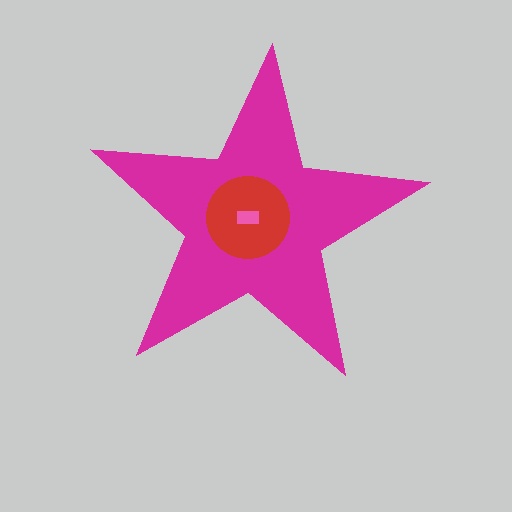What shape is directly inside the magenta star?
The red circle.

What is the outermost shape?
The magenta star.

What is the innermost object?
The pink rectangle.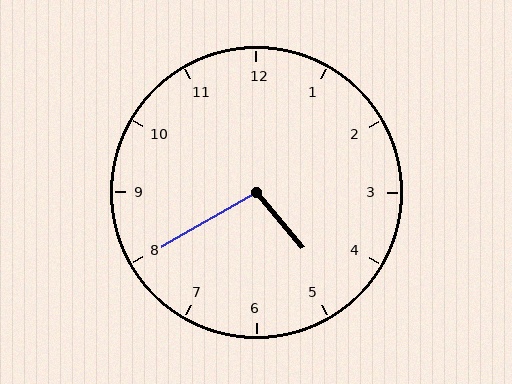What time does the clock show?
4:40.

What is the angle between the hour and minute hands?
Approximately 100 degrees.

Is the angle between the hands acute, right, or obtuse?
It is obtuse.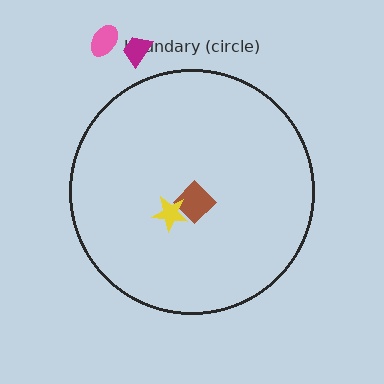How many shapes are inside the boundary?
2 inside, 2 outside.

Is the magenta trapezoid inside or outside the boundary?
Outside.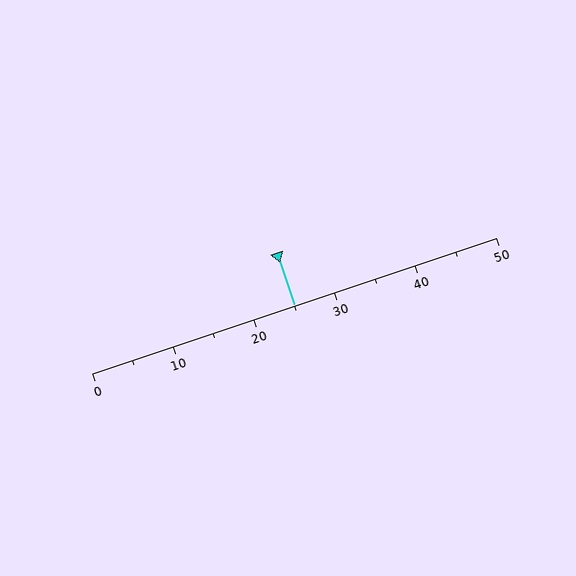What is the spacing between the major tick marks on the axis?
The major ticks are spaced 10 apart.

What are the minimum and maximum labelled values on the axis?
The axis runs from 0 to 50.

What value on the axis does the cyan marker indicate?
The marker indicates approximately 25.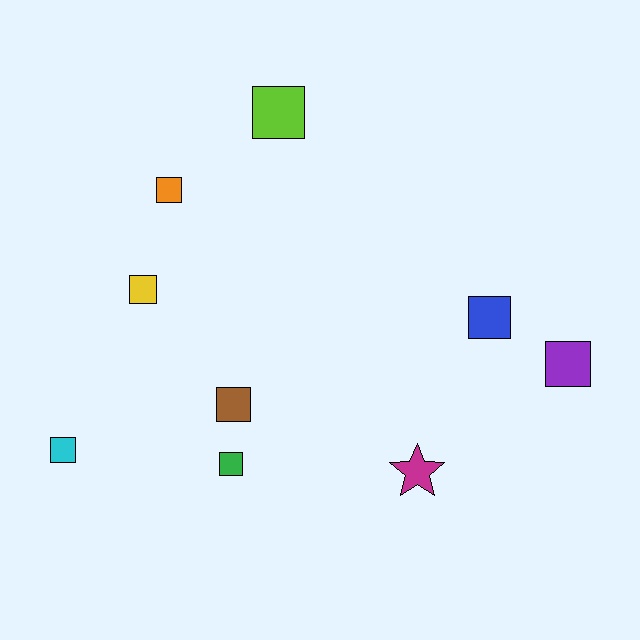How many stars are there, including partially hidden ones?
There is 1 star.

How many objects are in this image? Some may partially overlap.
There are 9 objects.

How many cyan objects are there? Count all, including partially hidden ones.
There is 1 cyan object.